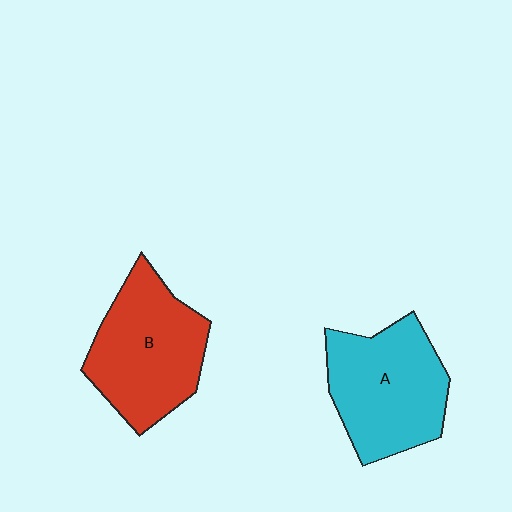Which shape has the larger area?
Shape B (red).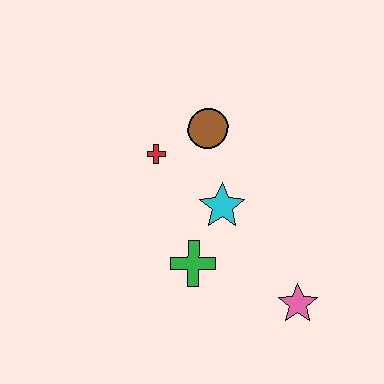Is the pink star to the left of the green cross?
No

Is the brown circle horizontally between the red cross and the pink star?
Yes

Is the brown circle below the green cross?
No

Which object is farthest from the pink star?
The red cross is farthest from the pink star.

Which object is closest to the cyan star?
The green cross is closest to the cyan star.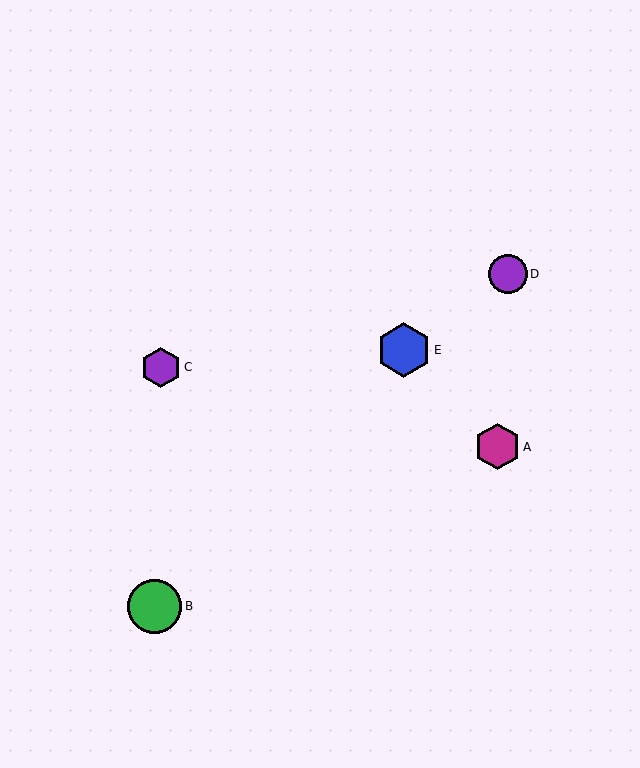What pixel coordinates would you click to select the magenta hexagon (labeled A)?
Click at (497, 447) to select the magenta hexagon A.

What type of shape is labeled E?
Shape E is a blue hexagon.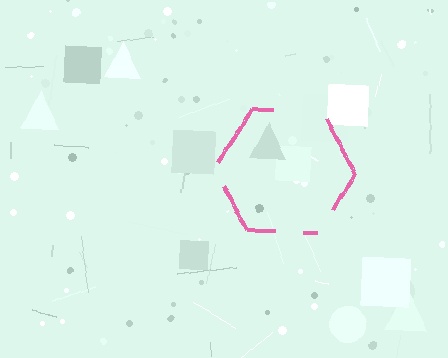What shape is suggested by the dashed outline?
The dashed outline suggests a hexagon.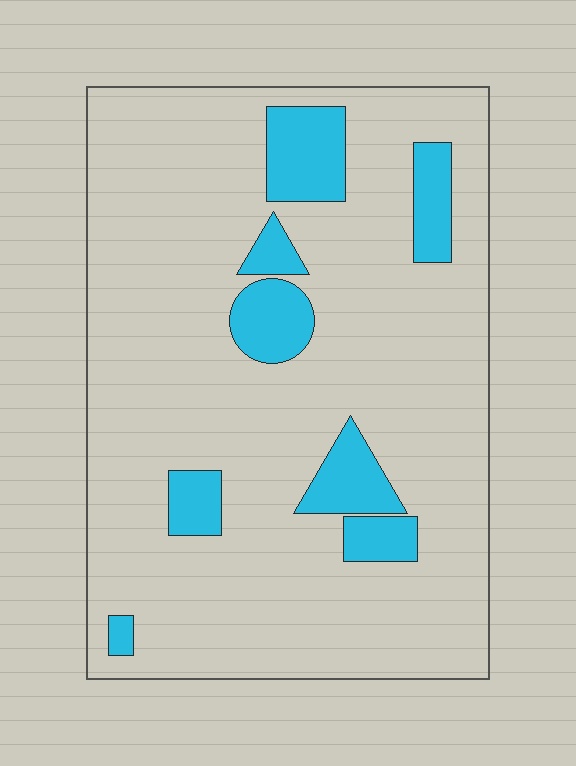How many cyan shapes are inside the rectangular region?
8.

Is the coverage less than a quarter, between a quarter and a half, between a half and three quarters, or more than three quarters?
Less than a quarter.